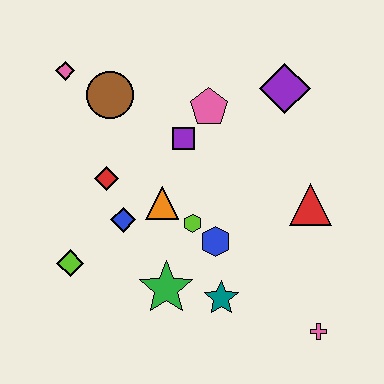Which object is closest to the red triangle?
The blue hexagon is closest to the red triangle.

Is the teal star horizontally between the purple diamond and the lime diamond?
Yes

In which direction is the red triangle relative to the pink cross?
The red triangle is above the pink cross.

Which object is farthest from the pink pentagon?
The pink cross is farthest from the pink pentagon.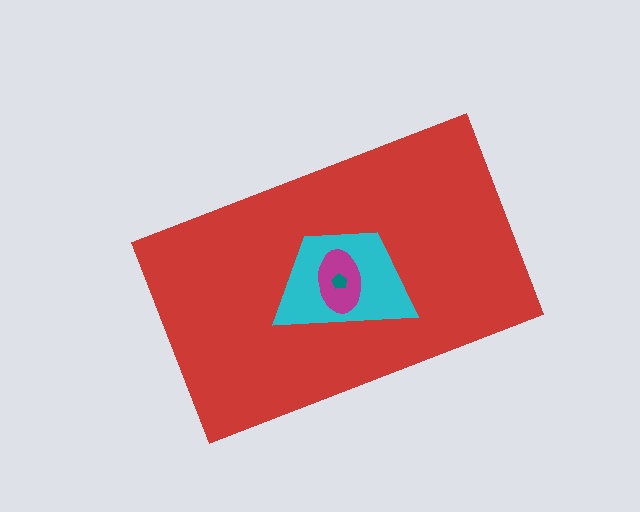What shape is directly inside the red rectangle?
The cyan trapezoid.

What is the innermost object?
The teal pentagon.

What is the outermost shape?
The red rectangle.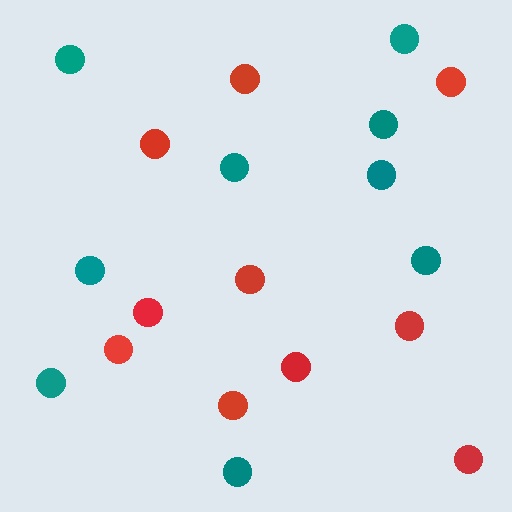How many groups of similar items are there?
There are 2 groups: one group of teal circles (9) and one group of red circles (10).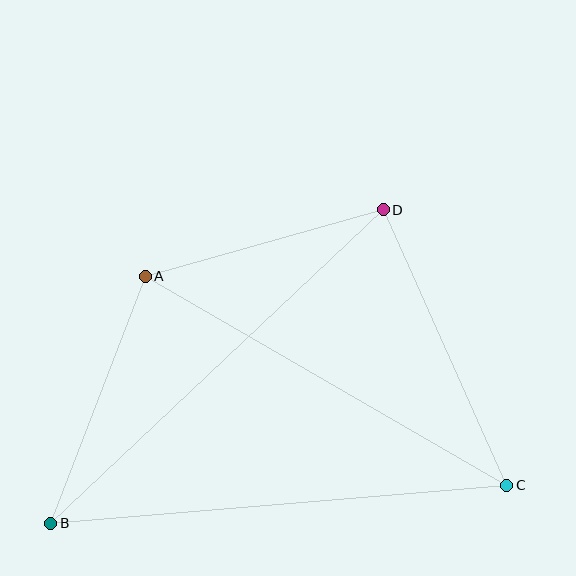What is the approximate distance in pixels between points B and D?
The distance between B and D is approximately 457 pixels.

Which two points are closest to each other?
Points A and D are closest to each other.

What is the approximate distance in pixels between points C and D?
The distance between C and D is approximately 302 pixels.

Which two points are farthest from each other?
Points B and C are farthest from each other.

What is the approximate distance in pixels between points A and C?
The distance between A and C is approximately 418 pixels.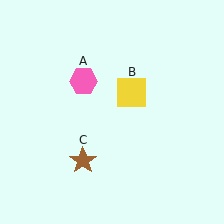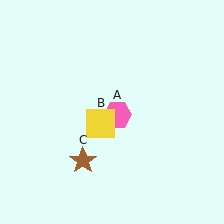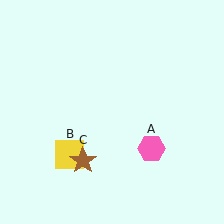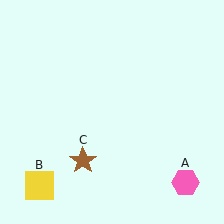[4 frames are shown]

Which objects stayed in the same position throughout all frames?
Brown star (object C) remained stationary.